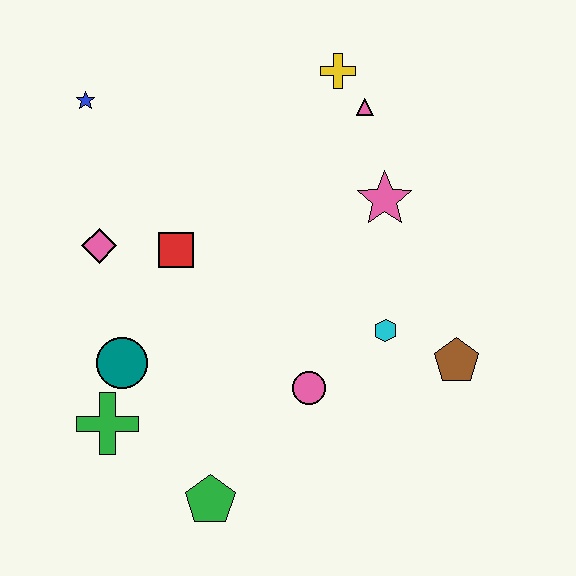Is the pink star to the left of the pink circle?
No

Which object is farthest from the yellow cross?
The green pentagon is farthest from the yellow cross.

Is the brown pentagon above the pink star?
No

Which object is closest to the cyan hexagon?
The brown pentagon is closest to the cyan hexagon.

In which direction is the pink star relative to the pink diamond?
The pink star is to the right of the pink diamond.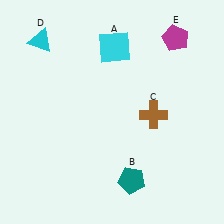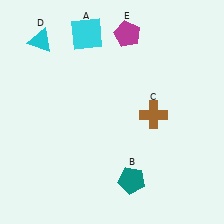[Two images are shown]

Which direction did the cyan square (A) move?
The cyan square (A) moved left.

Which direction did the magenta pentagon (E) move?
The magenta pentagon (E) moved left.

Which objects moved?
The objects that moved are: the cyan square (A), the magenta pentagon (E).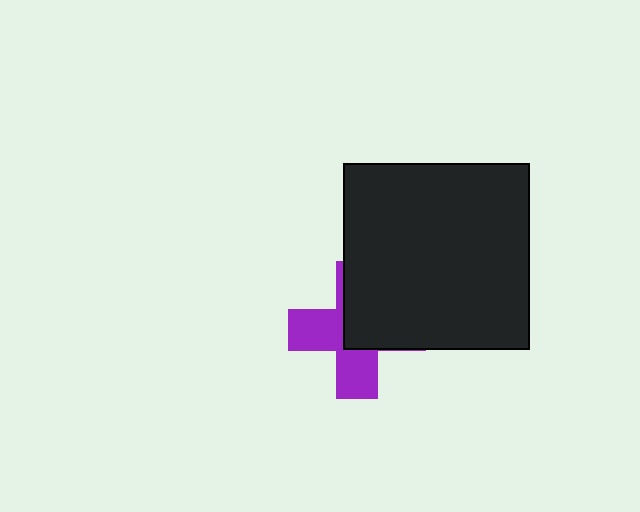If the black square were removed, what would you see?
You would see the complete purple cross.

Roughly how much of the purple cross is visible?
About half of it is visible (roughly 50%).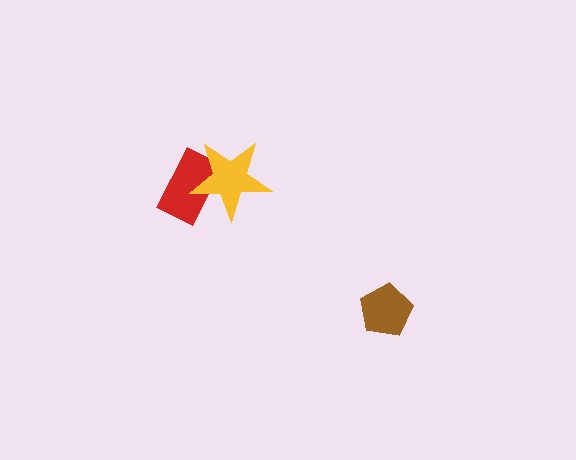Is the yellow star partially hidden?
No, no other shape covers it.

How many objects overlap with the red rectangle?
1 object overlaps with the red rectangle.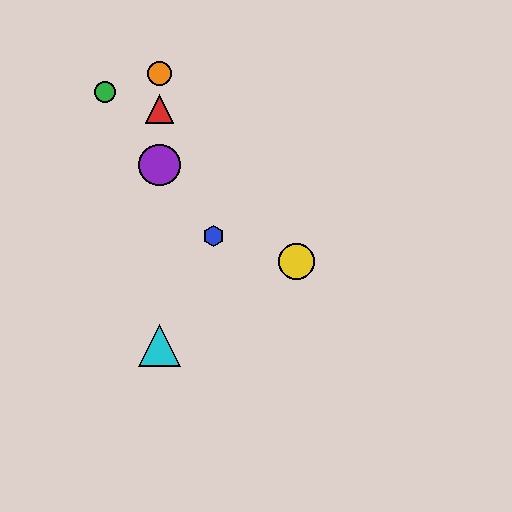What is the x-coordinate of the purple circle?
The purple circle is at x≈159.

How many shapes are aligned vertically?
4 shapes (the red triangle, the purple circle, the orange circle, the cyan triangle) are aligned vertically.